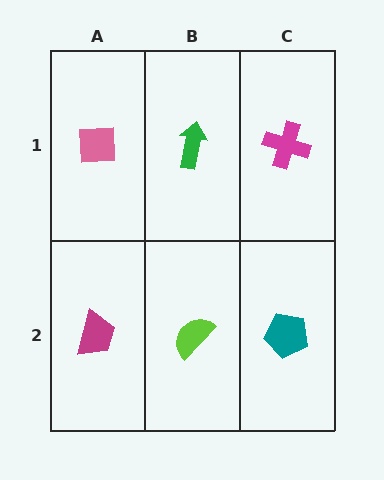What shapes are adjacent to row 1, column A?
A magenta trapezoid (row 2, column A), a green arrow (row 1, column B).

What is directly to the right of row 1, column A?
A green arrow.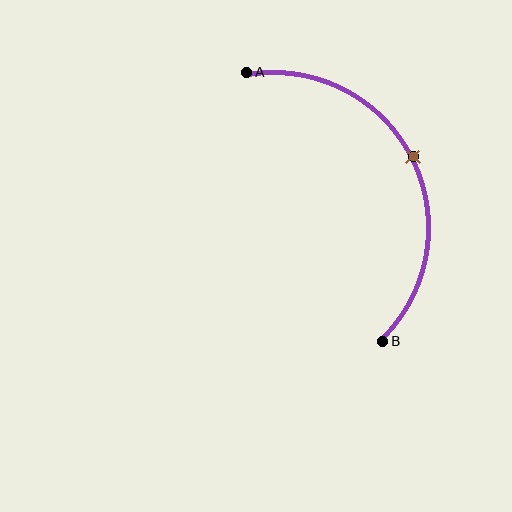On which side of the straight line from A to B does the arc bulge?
The arc bulges to the right of the straight line connecting A and B.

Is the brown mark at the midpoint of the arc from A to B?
Yes. The brown mark lies on the arc at equal arc-length from both A and B — it is the arc midpoint.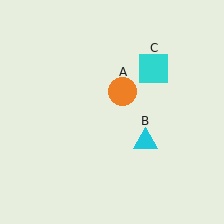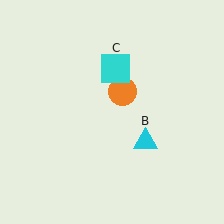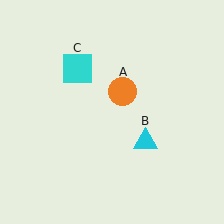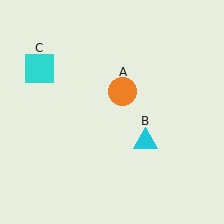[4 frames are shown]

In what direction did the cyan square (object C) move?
The cyan square (object C) moved left.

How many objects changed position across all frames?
1 object changed position: cyan square (object C).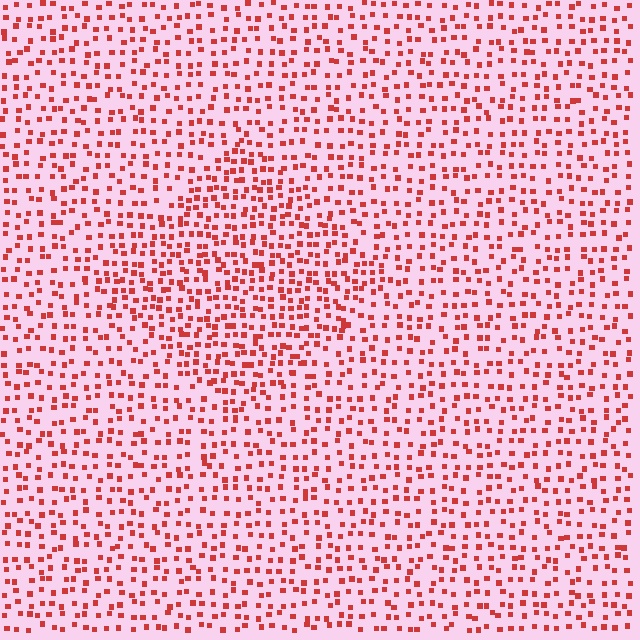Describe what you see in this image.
The image contains small red elements arranged at two different densities. A diamond-shaped region is visible where the elements are more densely packed than the surrounding area.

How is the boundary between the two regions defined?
The boundary is defined by a change in element density (approximately 1.6x ratio). All elements are the same color, size, and shape.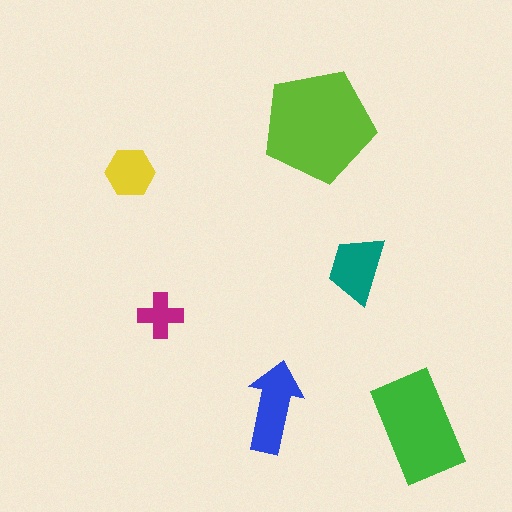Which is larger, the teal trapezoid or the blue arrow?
The blue arrow.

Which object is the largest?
The lime pentagon.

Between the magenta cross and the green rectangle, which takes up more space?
The green rectangle.